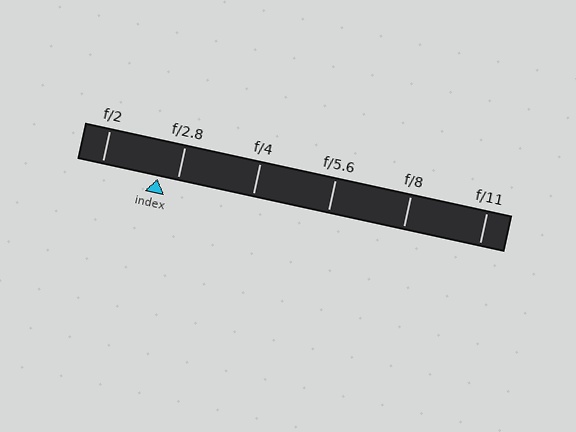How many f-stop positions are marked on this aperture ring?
There are 6 f-stop positions marked.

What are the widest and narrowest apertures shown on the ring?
The widest aperture shown is f/2 and the narrowest is f/11.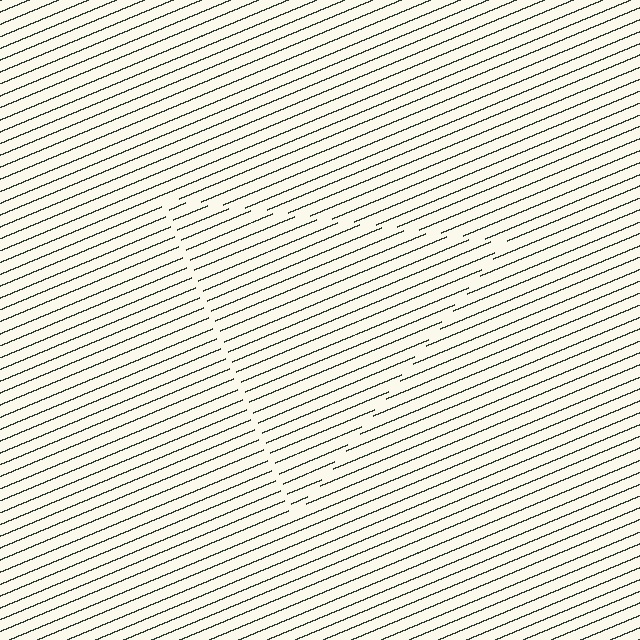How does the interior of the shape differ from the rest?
The interior of the shape contains the same grating, shifted by half a period — the contour is defined by the phase discontinuity where line-ends from the inner and outer gratings abut.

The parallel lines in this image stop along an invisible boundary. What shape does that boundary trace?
An illusory triangle. The interior of the shape contains the same grating, shifted by half a period — the contour is defined by the phase discontinuity where line-ends from the inner and outer gratings abut.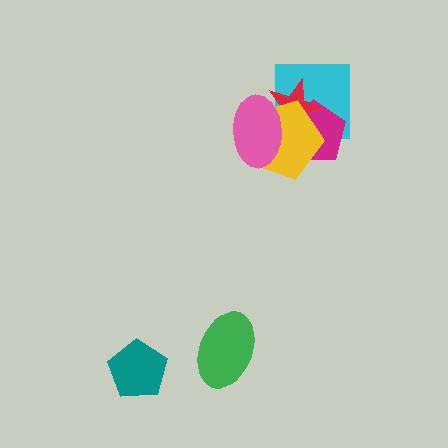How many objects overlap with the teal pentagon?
0 objects overlap with the teal pentagon.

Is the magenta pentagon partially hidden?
Yes, it is partially covered by another shape.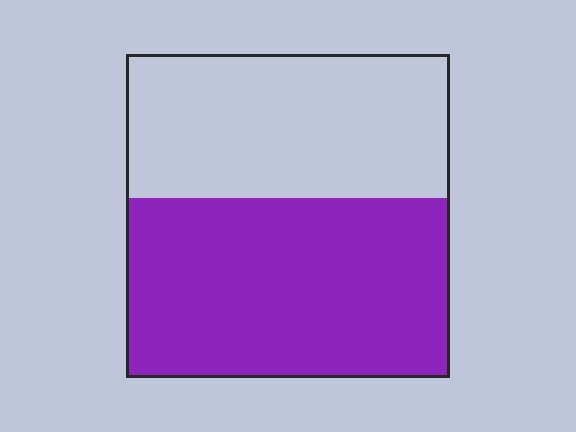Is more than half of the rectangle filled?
Yes.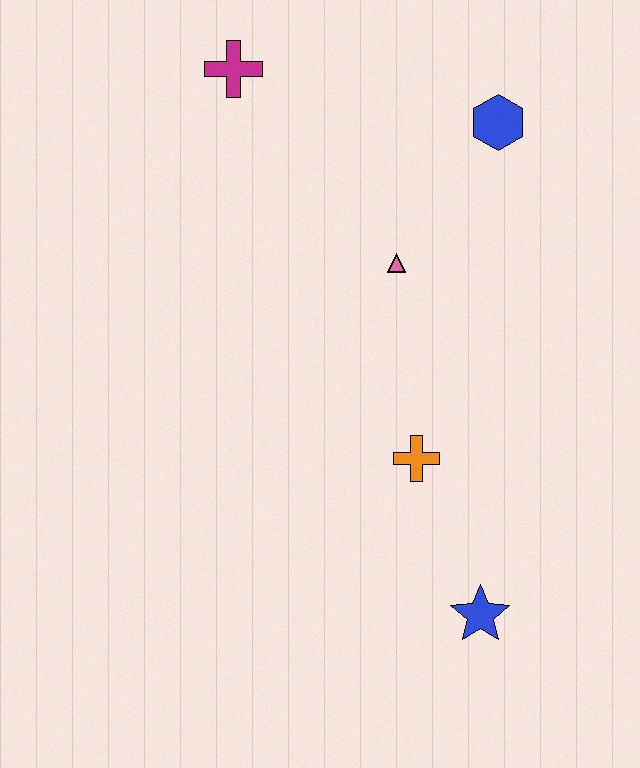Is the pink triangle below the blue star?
No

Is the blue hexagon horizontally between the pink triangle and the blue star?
No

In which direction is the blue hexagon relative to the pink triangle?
The blue hexagon is above the pink triangle.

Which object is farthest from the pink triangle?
The blue star is farthest from the pink triangle.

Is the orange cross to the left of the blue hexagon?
Yes